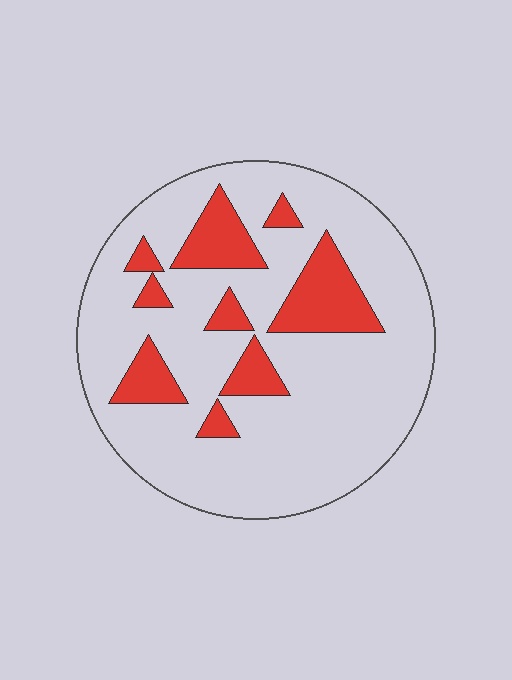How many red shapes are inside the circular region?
9.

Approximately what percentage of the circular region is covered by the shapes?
Approximately 20%.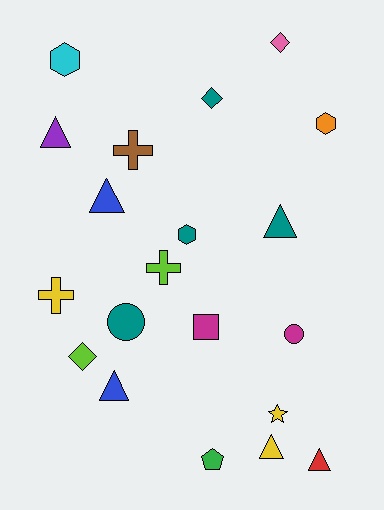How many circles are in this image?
There are 2 circles.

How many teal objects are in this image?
There are 4 teal objects.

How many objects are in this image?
There are 20 objects.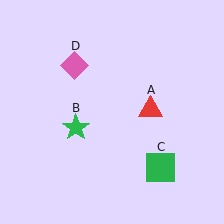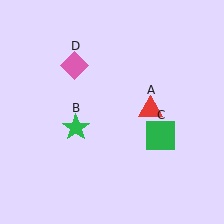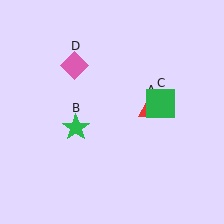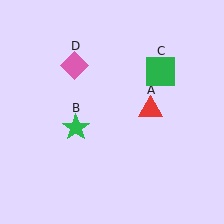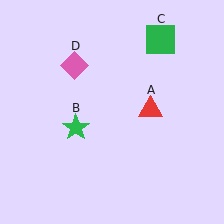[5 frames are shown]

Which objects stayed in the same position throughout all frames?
Red triangle (object A) and green star (object B) and pink diamond (object D) remained stationary.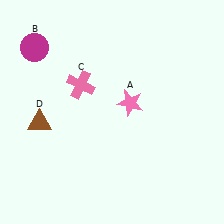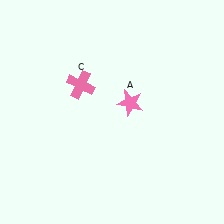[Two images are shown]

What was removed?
The magenta circle (B), the brown triangle (D) were removed in Image 2.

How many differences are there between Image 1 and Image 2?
There are 2 differences between the two images.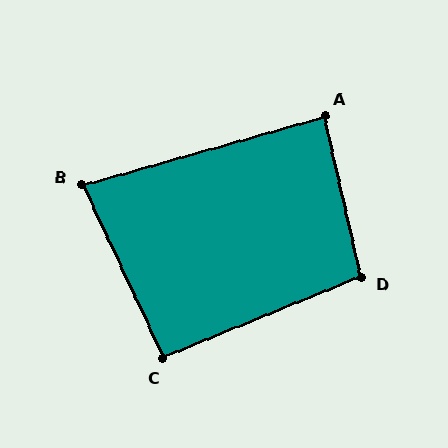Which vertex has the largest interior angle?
D, at approximately 99 degrees.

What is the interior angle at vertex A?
Approximately 87 degrees (approximately right).